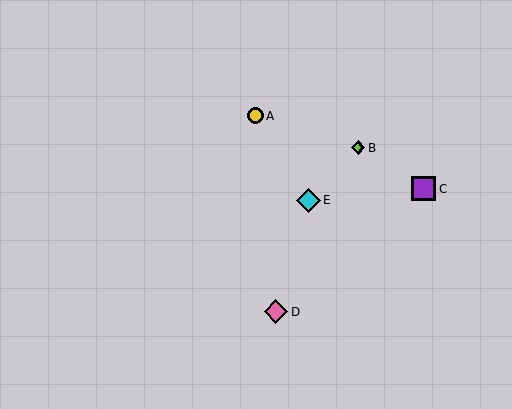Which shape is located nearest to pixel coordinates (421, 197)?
The purple square (labeled C) at (424, 189) is nearest to that location.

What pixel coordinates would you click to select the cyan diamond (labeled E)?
Click at (308, 200) to select the cyan diamond E.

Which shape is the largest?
The purple square (labeled C) is the largest.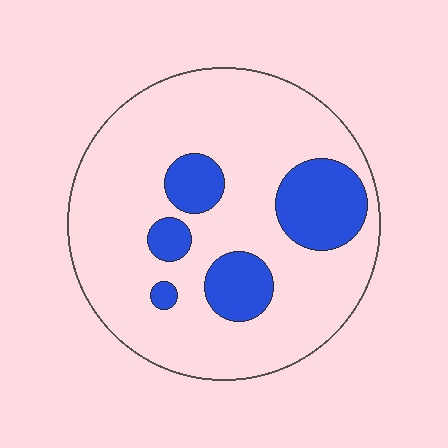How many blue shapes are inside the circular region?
5.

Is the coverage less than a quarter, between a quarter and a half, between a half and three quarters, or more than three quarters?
Less than a quarter.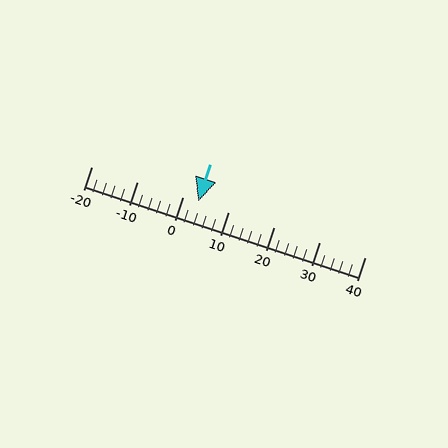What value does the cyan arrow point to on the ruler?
The cyan arrow points to approximately 4.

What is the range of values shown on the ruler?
The ruler shows values from -20 to 40.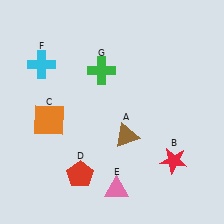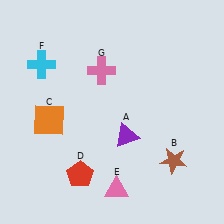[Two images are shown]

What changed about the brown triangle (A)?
In Image 1, A is brown. In Image 2, it changed to purple.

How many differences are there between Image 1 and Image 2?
There are 3 differences between the two images.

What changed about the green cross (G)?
In Image 1, G is green. In Image 2, it changed to pink.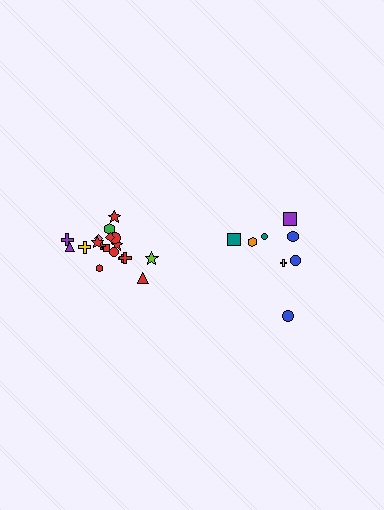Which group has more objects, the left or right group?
The left group.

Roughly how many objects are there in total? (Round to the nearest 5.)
Roughly 25 objects in total.